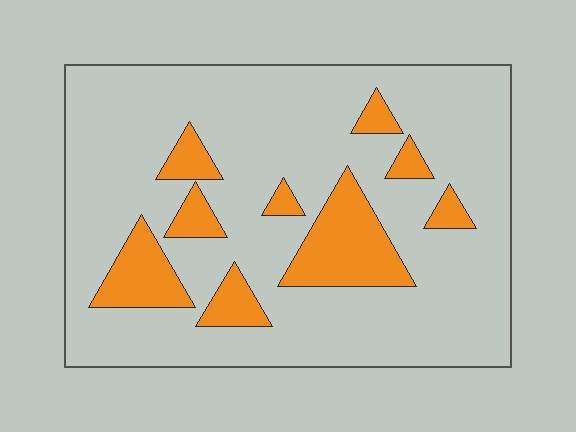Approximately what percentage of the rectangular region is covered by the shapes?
Approximately 20%.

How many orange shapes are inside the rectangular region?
9.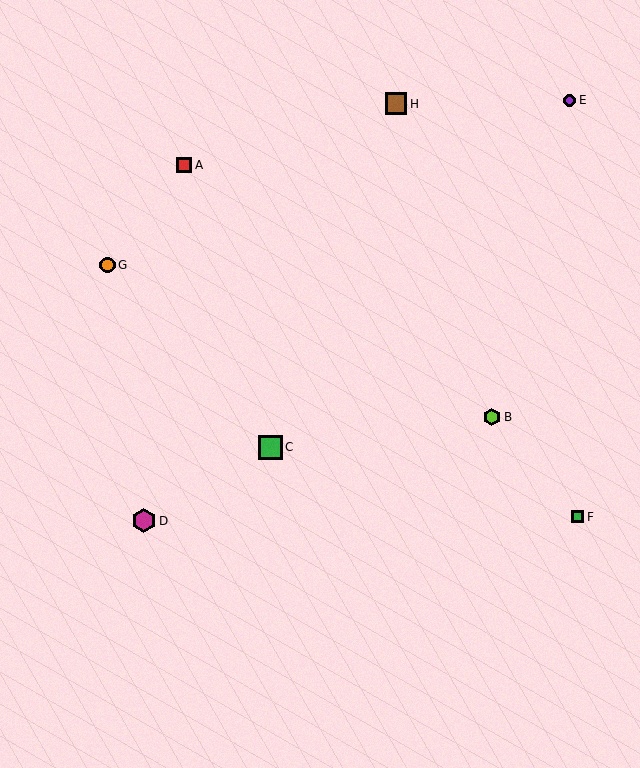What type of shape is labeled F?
Shape F is a green square.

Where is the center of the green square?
The center of the green square is at (270, 447).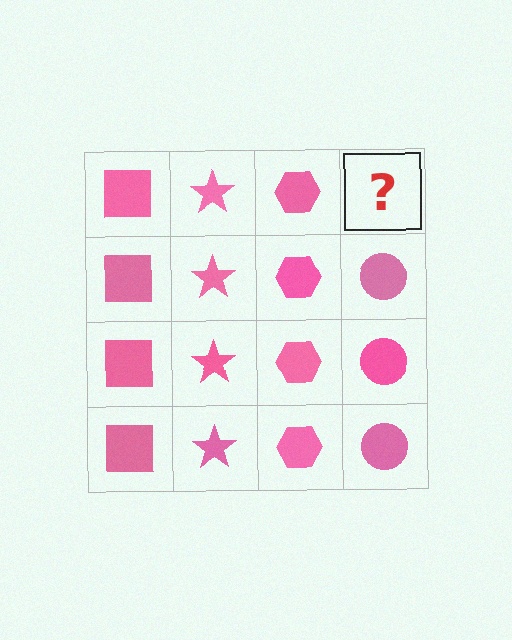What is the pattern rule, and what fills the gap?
The rule is that each column has a consistent shape. The gap should be filled with a pink circle.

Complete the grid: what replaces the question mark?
The question mark should be replaced with a pink circle.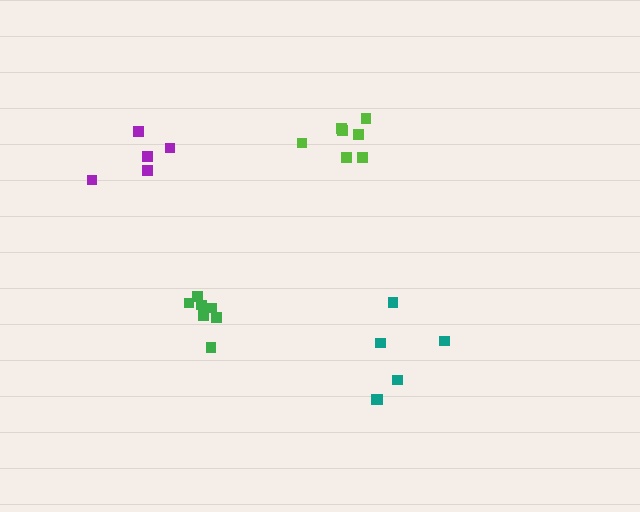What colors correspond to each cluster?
The clusters are colored: lime, teal, purple, green.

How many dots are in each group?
Group 1: 7 dots, Group 2: 6 dots, Group 3: 5 dots, Group 4: 7 dots (25 total).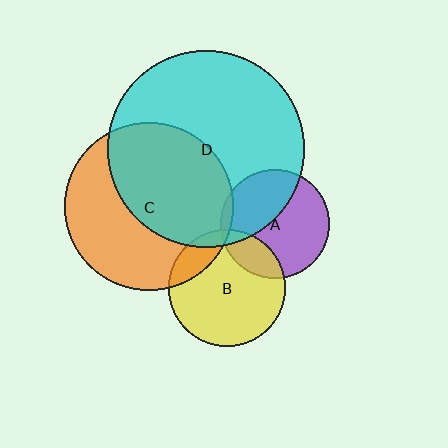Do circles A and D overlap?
Yes.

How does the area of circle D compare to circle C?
Approximately 1.4 times.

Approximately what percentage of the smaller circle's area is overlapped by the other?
Approximately 40%.